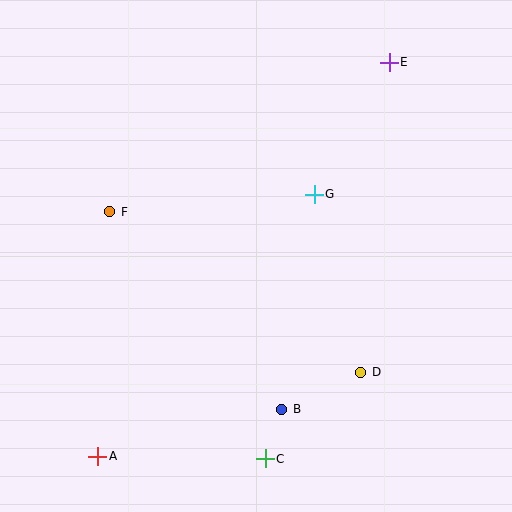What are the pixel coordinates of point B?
Point B is at (282, 409).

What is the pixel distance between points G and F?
The distance between G and F is 205 pixels.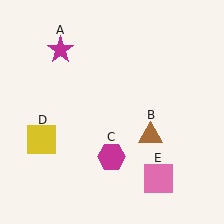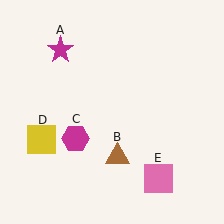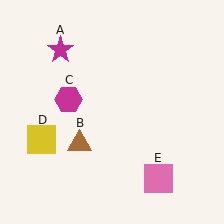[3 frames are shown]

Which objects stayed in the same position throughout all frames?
Magenta star (object A) and yellow square (object D) and pink square (object E) remained stationary.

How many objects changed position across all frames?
2 objects changed position: brown triangle (object B), magenta hexagon (object C).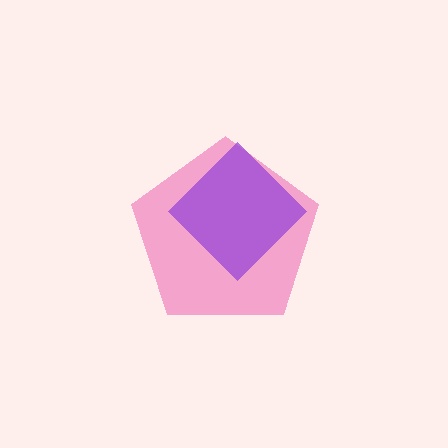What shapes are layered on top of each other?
The layered shapes are: a pink pentagon, a purple diamond.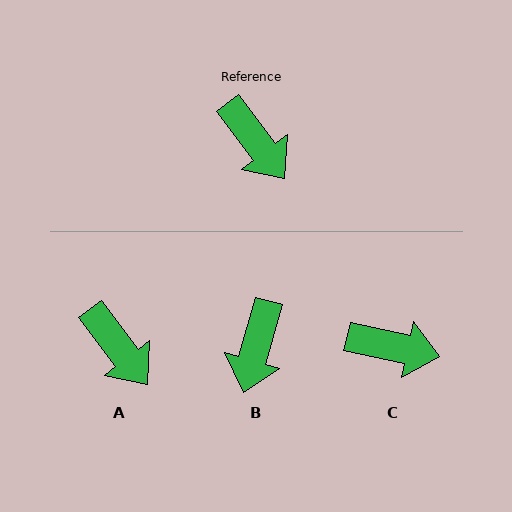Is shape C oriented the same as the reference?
No, it is off by about 41 degrees.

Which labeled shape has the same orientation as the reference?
A.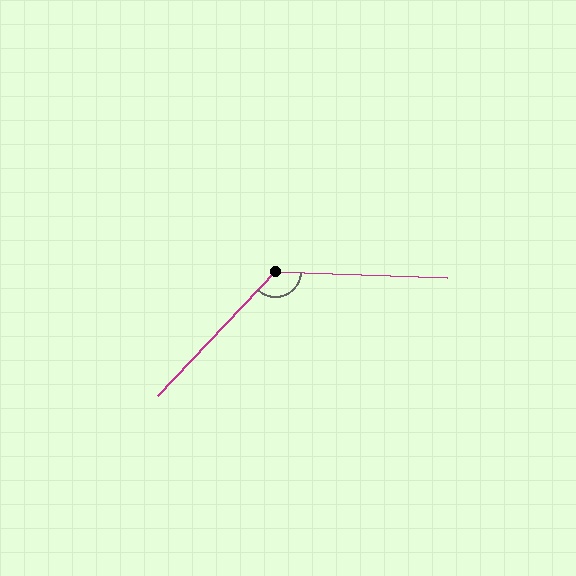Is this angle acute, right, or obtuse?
It is obtuse.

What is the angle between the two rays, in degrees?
Approximately 131 degrees.